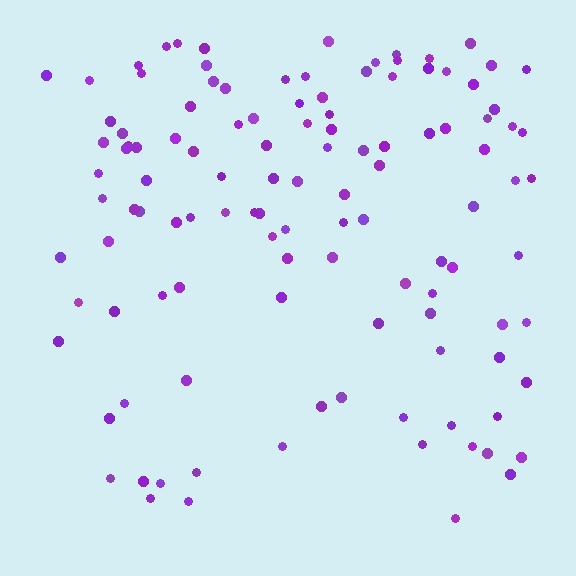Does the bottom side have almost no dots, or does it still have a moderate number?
Still a moderate number, just noticeably fewer than the top.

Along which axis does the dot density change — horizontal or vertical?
Vertical.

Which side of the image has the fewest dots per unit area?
The bottom.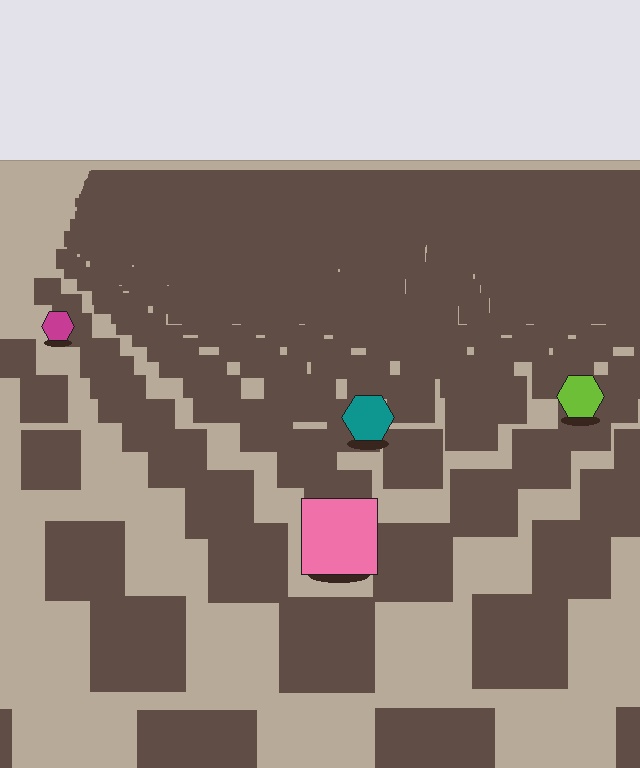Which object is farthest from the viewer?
The magenta hexagon is farthest from the viewer. It appears smaller and the ground texture around it is denser.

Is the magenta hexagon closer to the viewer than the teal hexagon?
No. The teal hexagon is closer — you can tell from the texture gradient: the ground texture is coarser near it.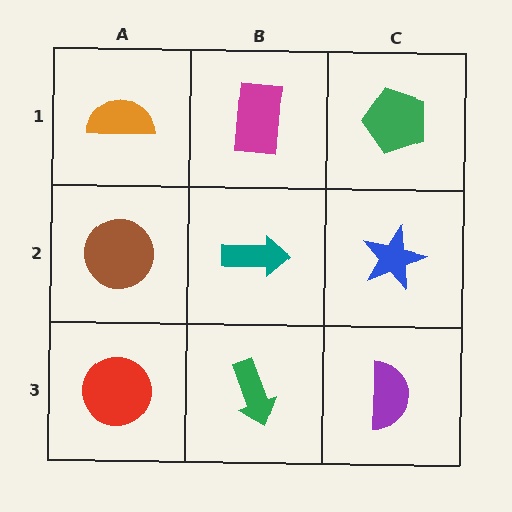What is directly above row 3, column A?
A brown circle.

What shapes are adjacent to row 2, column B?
A magenta rectangle (row 1, column B), a green arrow (row 3, column B), a brown circle (row 2, column A), a blue star (row 2, column C).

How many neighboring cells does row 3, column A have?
2.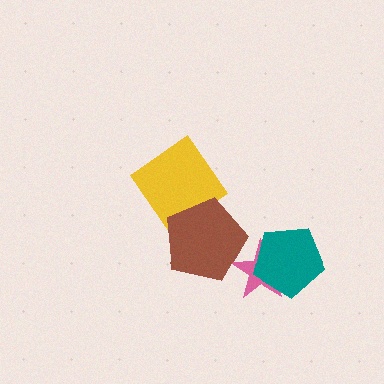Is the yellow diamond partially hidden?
Yes, it is partially covered by another shape.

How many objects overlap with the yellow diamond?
1 object overlaps with the yellow diamond.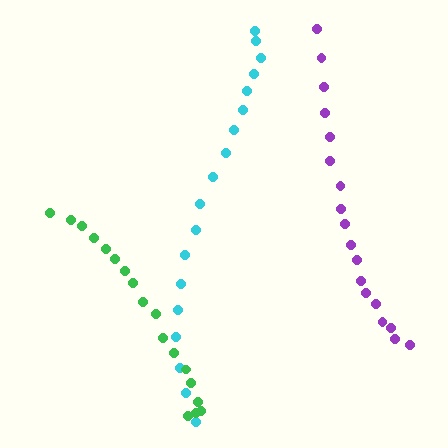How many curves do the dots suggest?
There are 3 distinct paths.